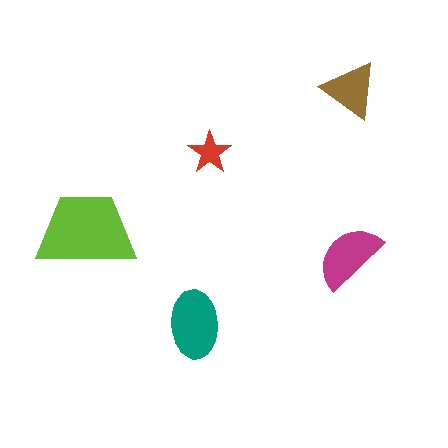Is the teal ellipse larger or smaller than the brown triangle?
Larger.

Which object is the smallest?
The red star.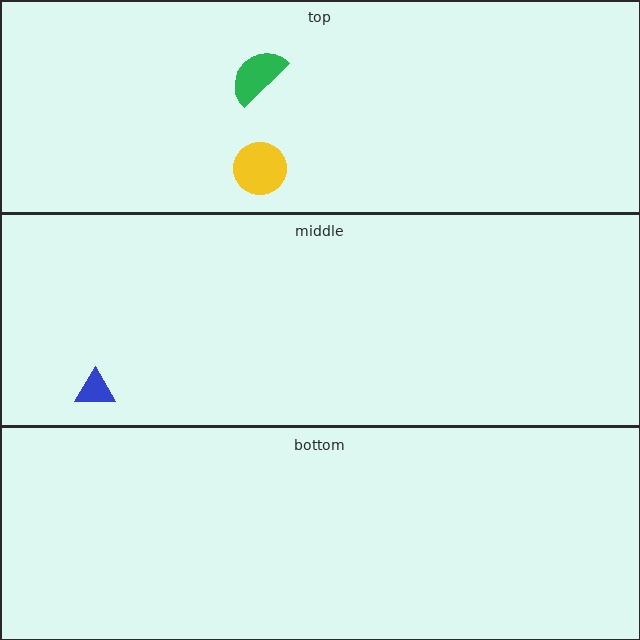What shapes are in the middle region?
The blue triangle.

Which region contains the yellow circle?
The top region.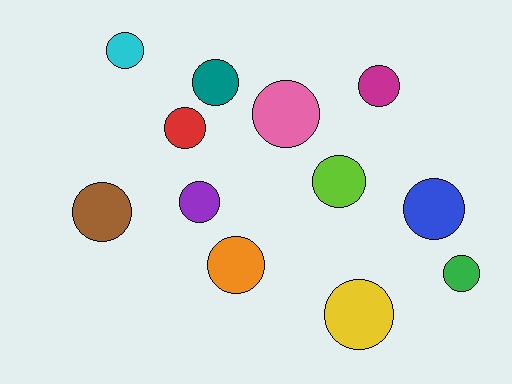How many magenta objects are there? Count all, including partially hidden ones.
There is 1 magenta object.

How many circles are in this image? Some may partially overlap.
There are 12 circles.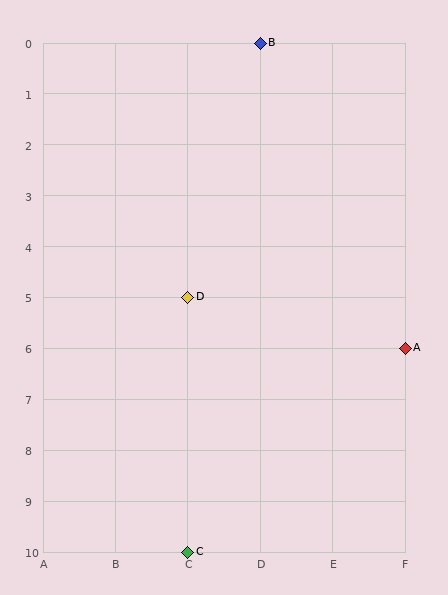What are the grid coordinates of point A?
Point A is at grid coordinates (F, 6).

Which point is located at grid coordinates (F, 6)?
Point A is at (F, 6).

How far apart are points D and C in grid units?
Points D and C are 5 rows apart.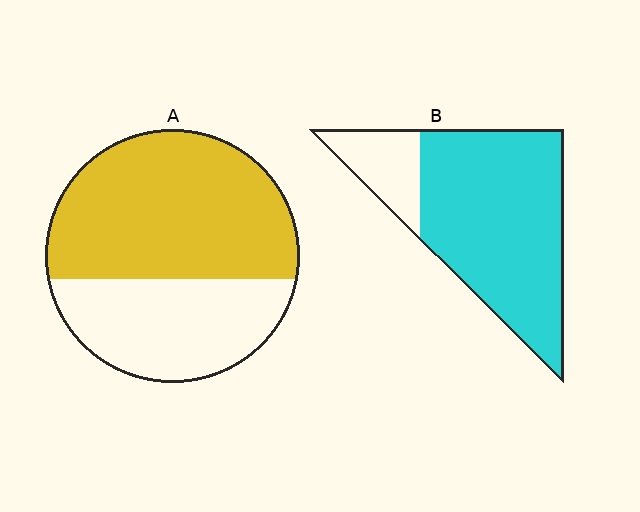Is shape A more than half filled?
Yes.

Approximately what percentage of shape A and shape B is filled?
A is approximately 60% and B is approximately 80%.